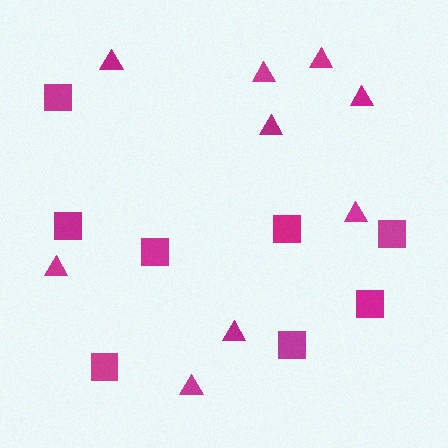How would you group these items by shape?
There are 2 groups: one group of triangles (9) and one group of squares (8).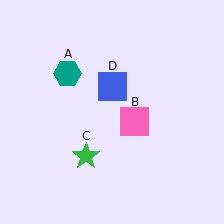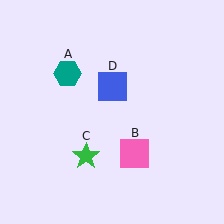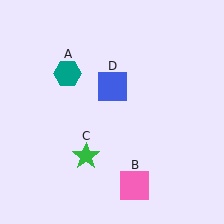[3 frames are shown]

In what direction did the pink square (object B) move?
The pink square (object B) moved down.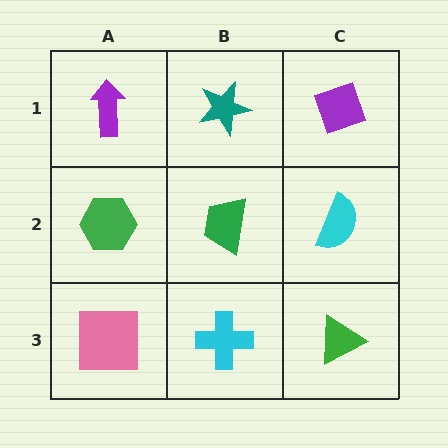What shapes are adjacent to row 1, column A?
A green hexagon (row 2, column A), a teal star (row 1, column B).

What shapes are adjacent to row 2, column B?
A teal star (row 1, column B), a cyan cross (row 3, column B), a green hexagon (row 2, column A), a cyan semicircle (row 2, column C).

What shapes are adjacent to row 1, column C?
A cyan semicircle (row 2, column C), a teal star (row 1, column B).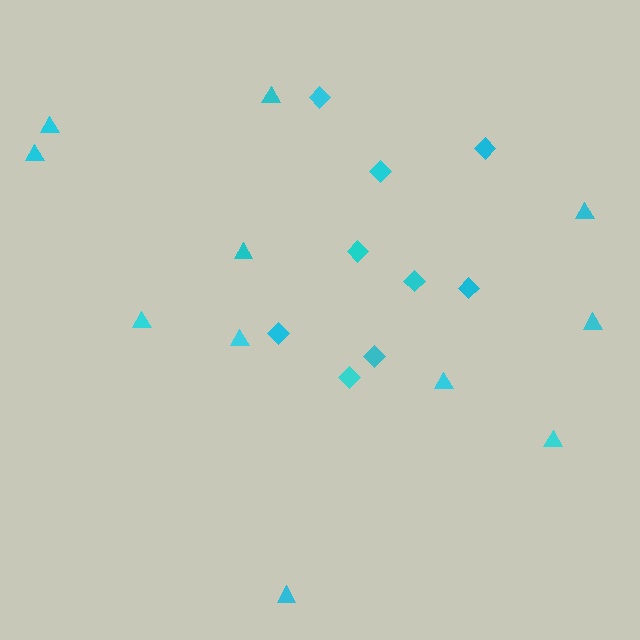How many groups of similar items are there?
There are 2 groups: one group of diamonds (9) and one group of triangles (11).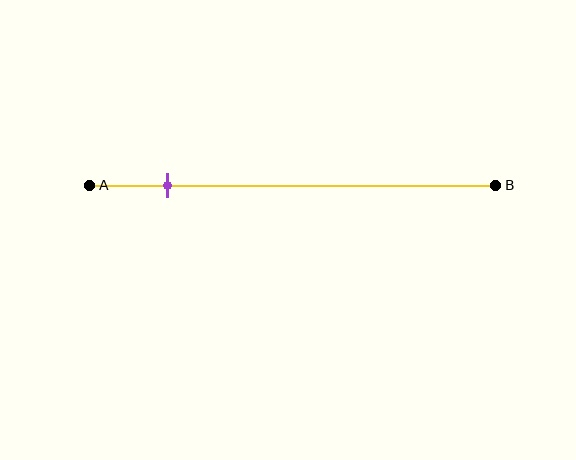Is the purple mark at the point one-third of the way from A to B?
No, the mark is at about 20% from A, not at the 33% one-third point.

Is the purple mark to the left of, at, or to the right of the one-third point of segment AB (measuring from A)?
The purple mark is to the left of the one-third point of segment AB.